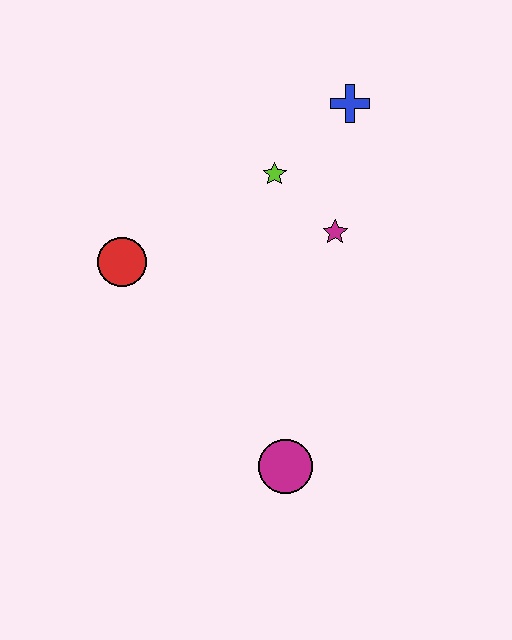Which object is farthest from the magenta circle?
The blue cross is farthest from the magenta circle.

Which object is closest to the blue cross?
The lime star is closest to the blue cross.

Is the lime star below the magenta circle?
No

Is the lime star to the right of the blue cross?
No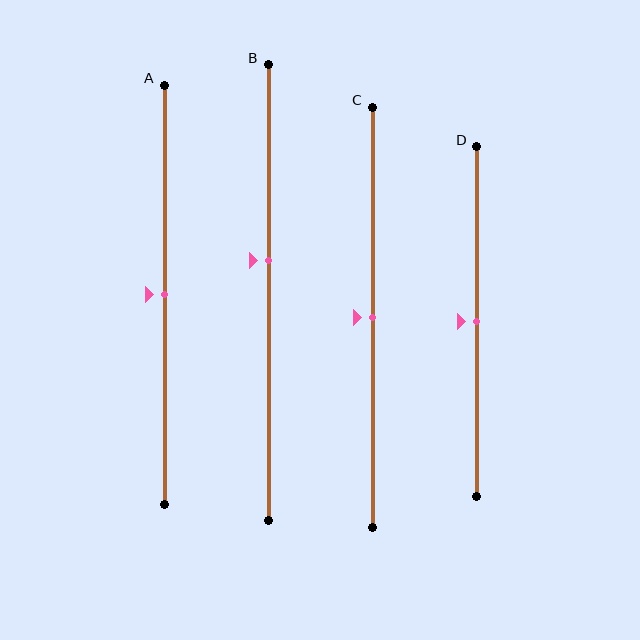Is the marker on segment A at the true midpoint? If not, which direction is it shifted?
Yes, the marker on segment A is at the true midpoint.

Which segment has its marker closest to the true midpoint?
Segment A has its marker closest to the true midpoint.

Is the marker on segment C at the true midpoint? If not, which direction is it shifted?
Yes, the marker on segment C is at the true midpoint.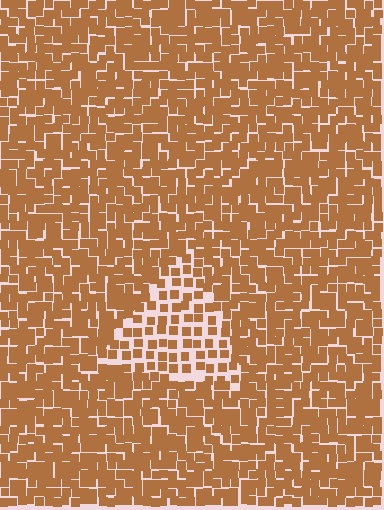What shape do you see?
I see a triangle.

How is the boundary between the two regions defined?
The boundary is defined by a change in element density (approximately 1.8x ratio). All elements are the same color, size, and shape.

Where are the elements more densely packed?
The elements are more densely packed outside the triangle boundary.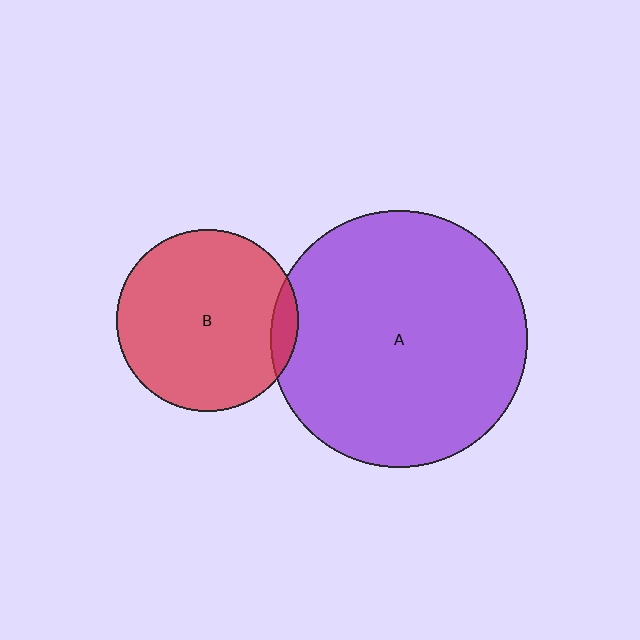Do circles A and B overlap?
Yes.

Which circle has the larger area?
Circle A (purple).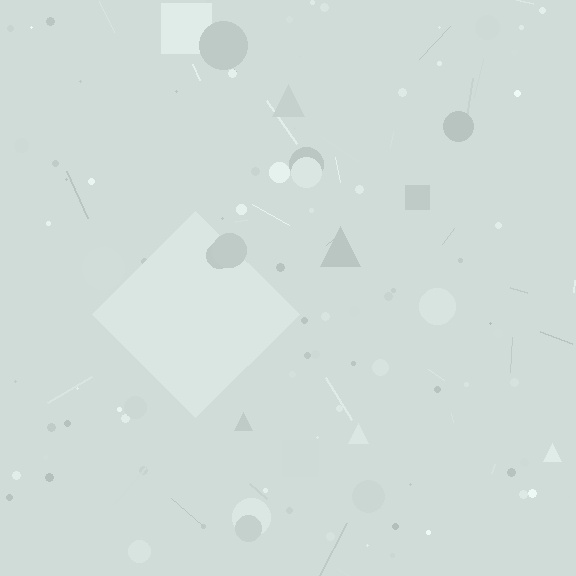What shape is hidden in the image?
A diamond is hidden in the image.